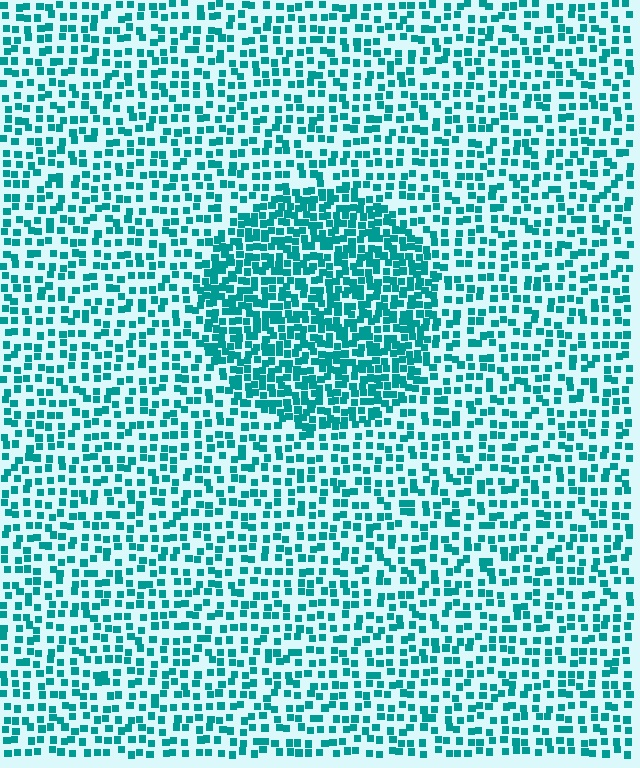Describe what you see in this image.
The image contains small teal elements arranged at two different densities. A circle-shaped region is visible where the elements are more densely packed than the surrounding area.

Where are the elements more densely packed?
The elements are more densely packed inside the circle boundary.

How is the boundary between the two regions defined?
The boundary is defined by a change in element density (approximately 1.9x ratio). All elements are the same color, size, and shape.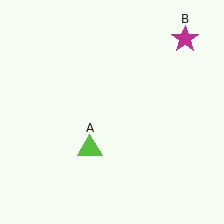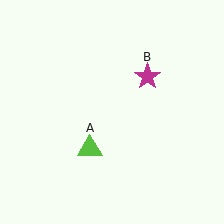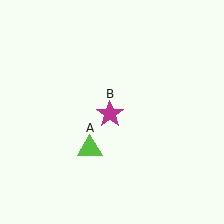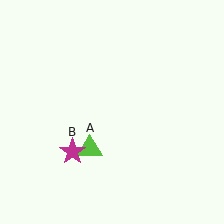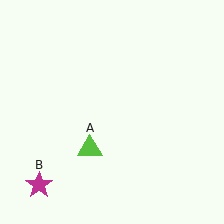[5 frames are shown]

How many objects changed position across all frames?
1 object changed position: magenta star (object B).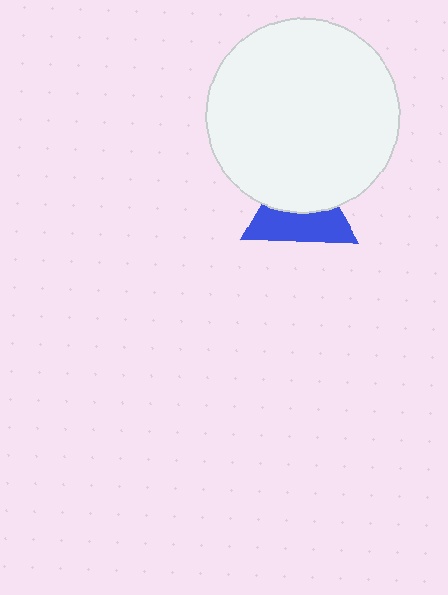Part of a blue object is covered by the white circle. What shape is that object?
It is a triangle.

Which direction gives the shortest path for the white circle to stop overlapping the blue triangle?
Moving up gives the shortest separation.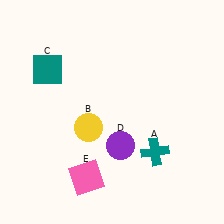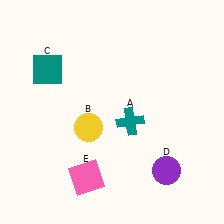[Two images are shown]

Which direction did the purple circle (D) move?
The purple circle (D) moved right.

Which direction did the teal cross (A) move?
The teal cross (A) moved up.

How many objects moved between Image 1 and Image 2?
2 objects moved between the two images.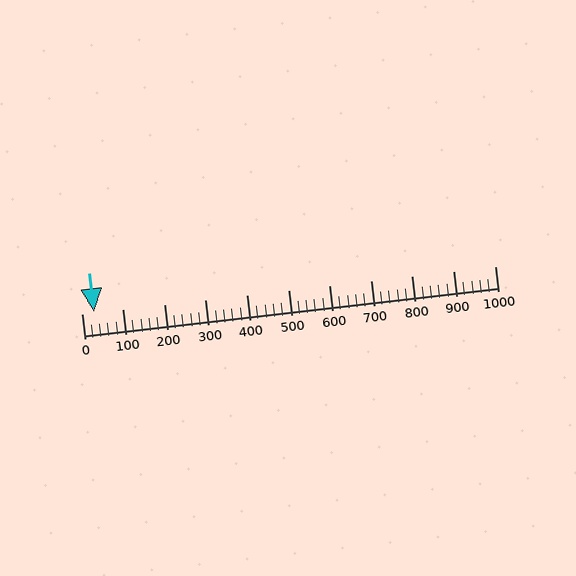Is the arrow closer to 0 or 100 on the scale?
The arrow is closer to 0.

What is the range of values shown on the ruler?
The ruler shows values from 0 to 1000.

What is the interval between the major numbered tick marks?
The major tick marks are spaced 100 units apart.